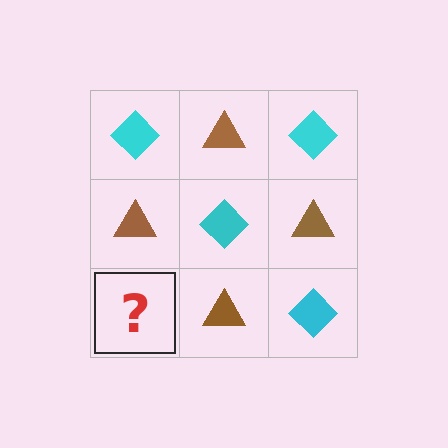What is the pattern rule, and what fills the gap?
The rule is that it alternates cyan diamond and brown triangle in a checkerboard pattern. The gap should be filled with a cyan diamond.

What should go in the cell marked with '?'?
The missing cell should contain a cyan diamond.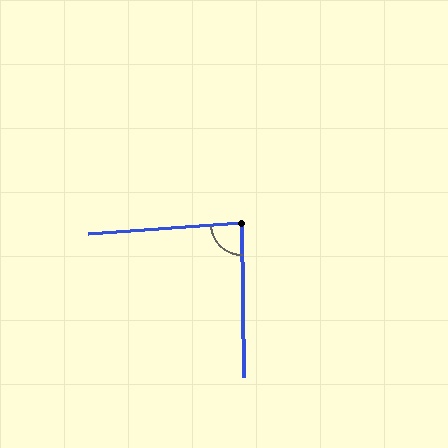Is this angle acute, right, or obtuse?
It is approximately a right angle.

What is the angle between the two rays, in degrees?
Approximately 87 degrees.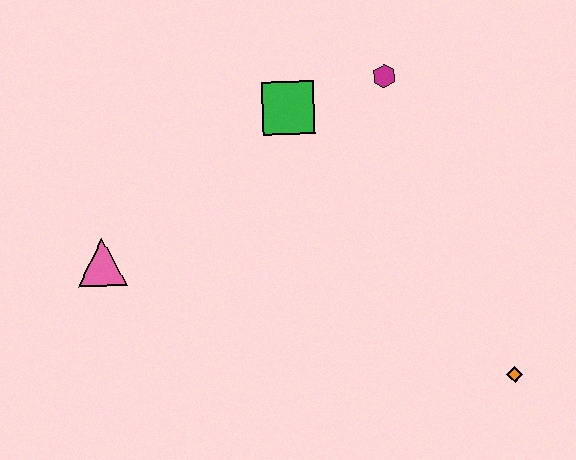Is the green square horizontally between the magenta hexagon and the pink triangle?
Yes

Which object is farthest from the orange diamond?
The pink triangle is farthest from the orange diamond.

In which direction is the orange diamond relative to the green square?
The orange diamond is below the green square.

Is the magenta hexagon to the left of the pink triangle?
No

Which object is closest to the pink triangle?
The green square is closest to the pink triangle.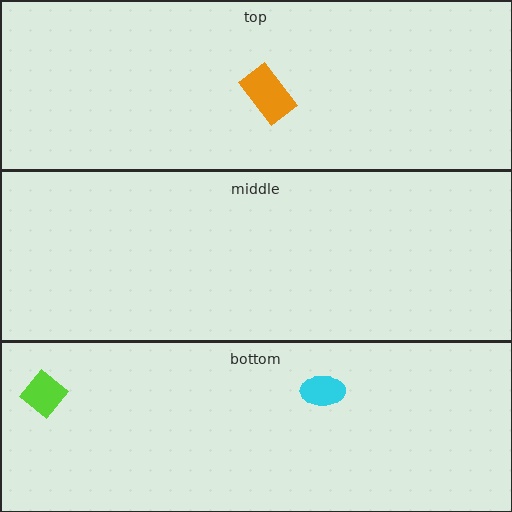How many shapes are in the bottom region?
2.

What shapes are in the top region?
The orange rectangle.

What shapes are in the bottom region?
The cyan ellipse, the lime diamond.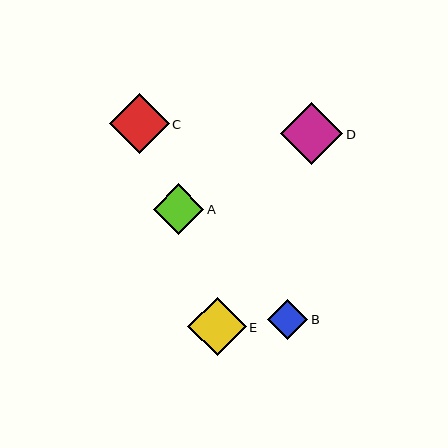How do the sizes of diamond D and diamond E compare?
Diamond D and diamond E are approximately the same size.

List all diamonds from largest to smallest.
From largest to smallest: D, C, E, A, B.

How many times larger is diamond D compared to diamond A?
Diamond D is approximately 1.2 times the size of diamond A.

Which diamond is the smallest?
Diamond B is the smallest with a size of approximately 40 pixels.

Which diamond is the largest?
Diamond D is the largest with a size of approximately 63 pixels.